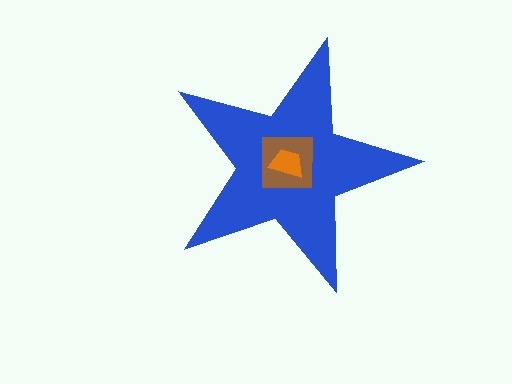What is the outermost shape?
The blue star.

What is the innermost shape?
The orange trapezoid.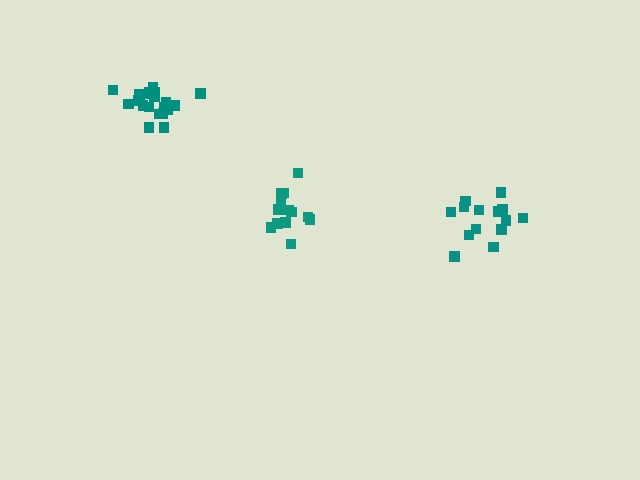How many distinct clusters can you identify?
There are 3 distinct clusters.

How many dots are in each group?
Group 1: 20 dots, Group 2: 14 dots, Group 3: 14 dots (48 total).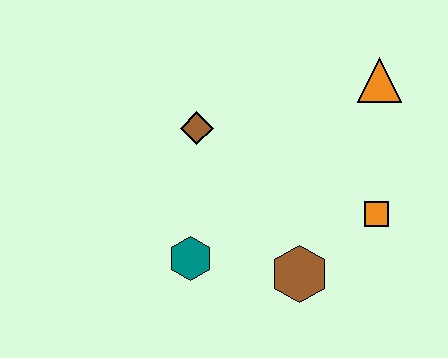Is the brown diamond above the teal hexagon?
Yes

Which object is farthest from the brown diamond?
The orange square is farthest from the brown diamond.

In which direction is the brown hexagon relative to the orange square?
The brown hexagon is to the left of the orange square.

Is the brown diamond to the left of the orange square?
Yes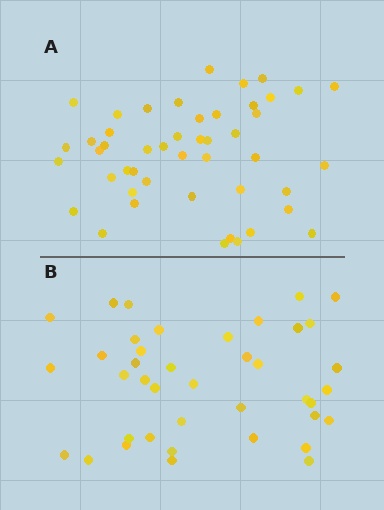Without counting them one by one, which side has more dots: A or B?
Region A (the top region) has more dots.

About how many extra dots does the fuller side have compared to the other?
Region A has roughly 8 or so more dots than region B.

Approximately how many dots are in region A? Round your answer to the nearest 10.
About 50 dots. (The exact count is 47, which rounds to 50.)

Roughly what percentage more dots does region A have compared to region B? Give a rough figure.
About 20% more.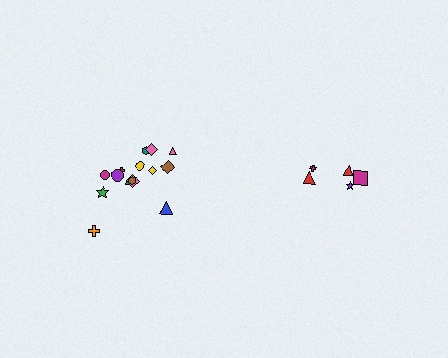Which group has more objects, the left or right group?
The left group.